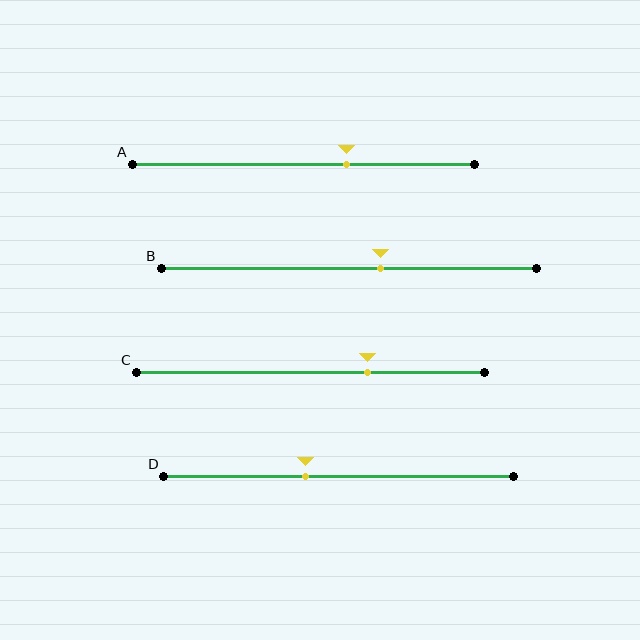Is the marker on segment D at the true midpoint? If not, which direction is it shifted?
No, the marker on segment D is shifted to the left by about 9% of the segment length.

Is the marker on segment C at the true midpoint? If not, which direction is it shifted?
No, the marker on segment C is shifted to the right by about 16% of the segment length.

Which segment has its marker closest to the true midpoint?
Segment B has its marker closest to the true midpoint.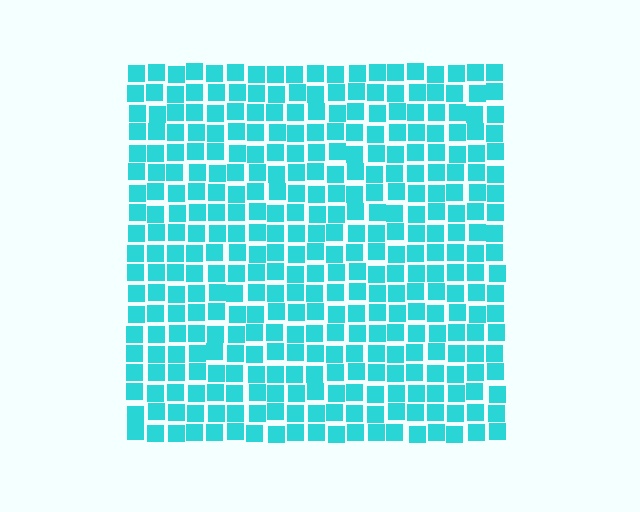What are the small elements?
The small elements are squares.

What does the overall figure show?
The overall figure shows a square.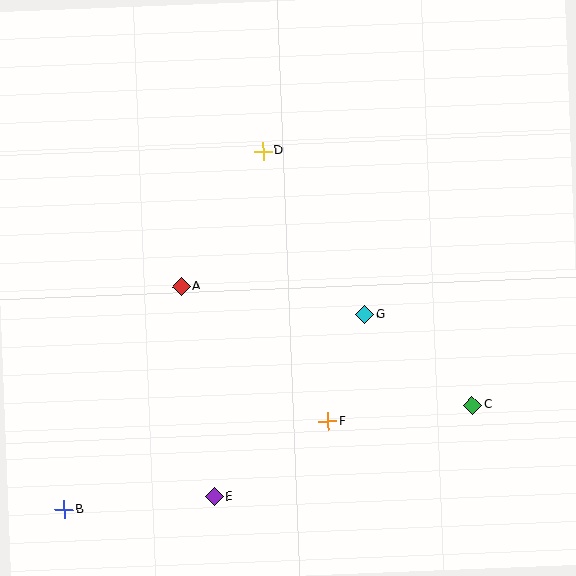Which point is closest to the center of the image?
Point G at (365, 315) is closest to the center.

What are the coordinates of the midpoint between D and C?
The midpoint between D and C is at (368, 278).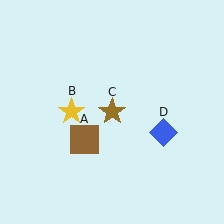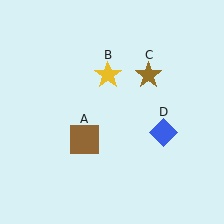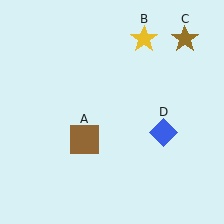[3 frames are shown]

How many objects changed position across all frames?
2 objects changed position: yellow star (object B), brown star (object C).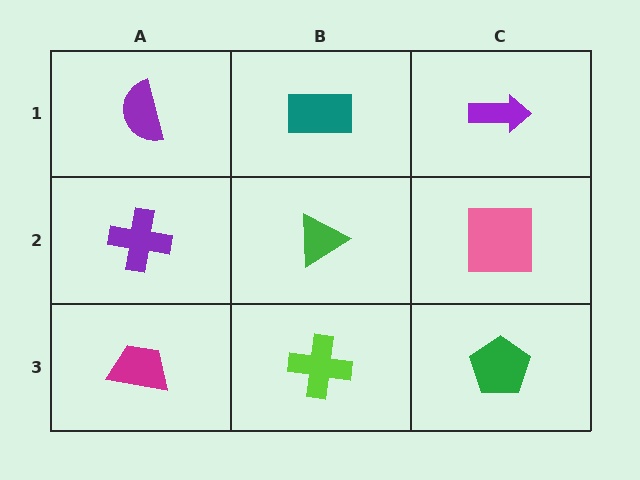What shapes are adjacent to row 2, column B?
A teal rectangle (row 1, column B), a lime cross (row 3, column B), a purple cross (row 2, column A), a pink square (row 2, column C).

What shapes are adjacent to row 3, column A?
A purple cross (row 2, column A), a lime cross (row 3, column B).